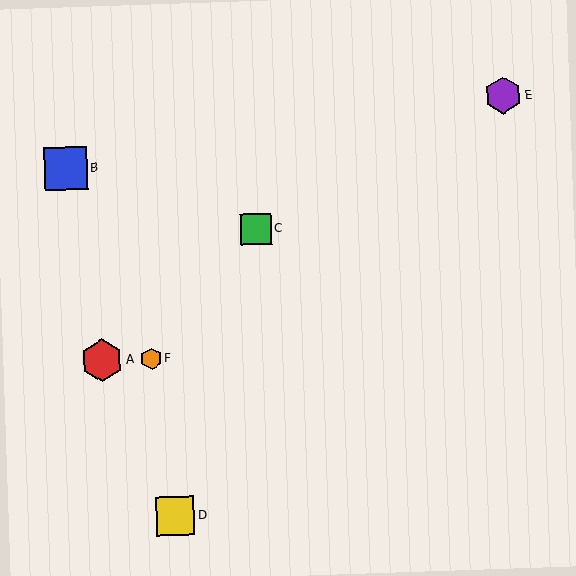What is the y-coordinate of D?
Object D is at y≈516.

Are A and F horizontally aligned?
Yes, both are at y≈360.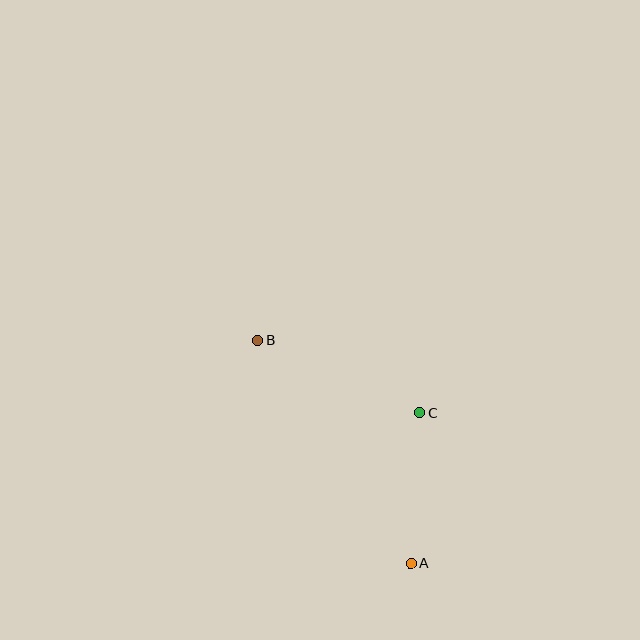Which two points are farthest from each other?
Points A and B are farthest from each other.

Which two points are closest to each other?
Points A and C are closest to each other.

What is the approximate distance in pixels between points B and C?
The distance between B and C is approximately 178 pixels.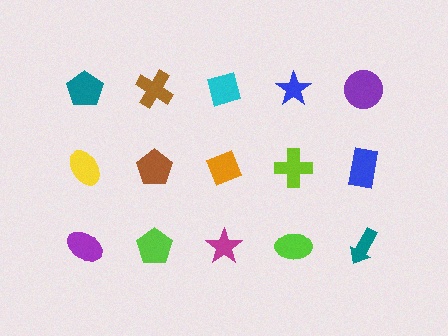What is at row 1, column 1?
A teal pentagon.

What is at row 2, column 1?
A yellow ellipse.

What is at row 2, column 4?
A lime cross.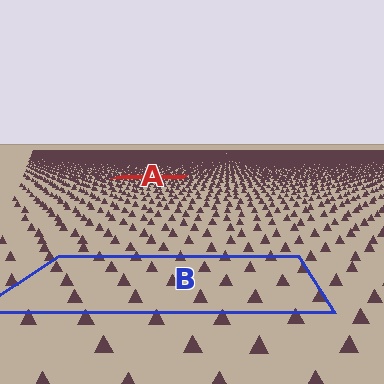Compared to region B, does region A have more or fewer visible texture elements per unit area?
Region A has more texture elements per unit area — they are packed more densely because it is farther away.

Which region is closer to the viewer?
Region B is closer. The texture elements there are larger and more spread out.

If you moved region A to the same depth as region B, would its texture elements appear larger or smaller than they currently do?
They would appear larger. At a closer depth, the same texture elements are projected at a bigger on-screen size.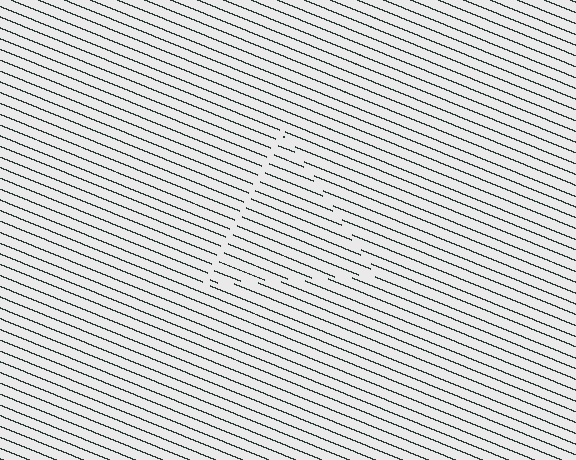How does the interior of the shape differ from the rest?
The interior of the shape contains the same grating, shifted by half a period — the contour is defined by the phase discontinuity where line-ends from the inner and outer gratings abut.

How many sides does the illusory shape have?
3 sides — the line-ends trace a triangle.